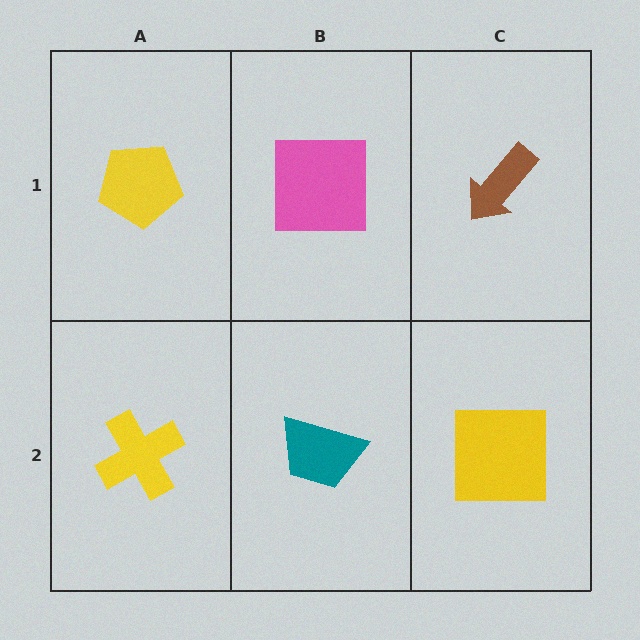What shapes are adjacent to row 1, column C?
A yellow square (row 2, column C), a pink square (row 1, column B).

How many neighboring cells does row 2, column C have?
2.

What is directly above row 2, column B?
A pink square.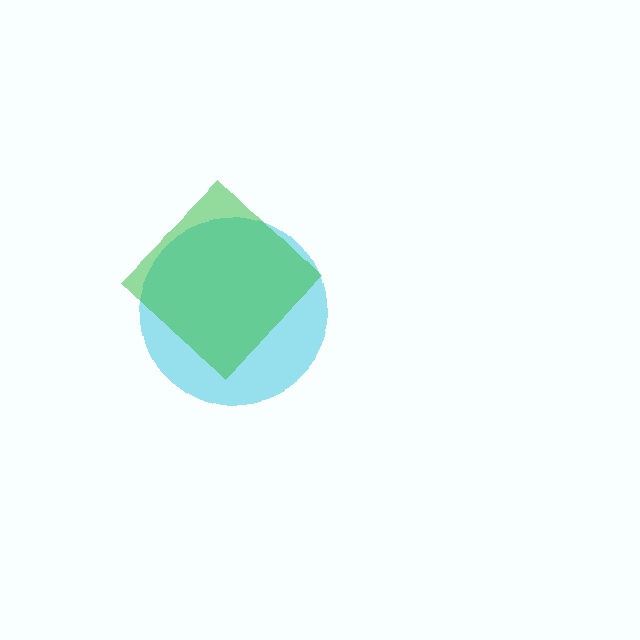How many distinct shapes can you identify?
There are 2 distinct shapes: a cyan circle, a green diamond.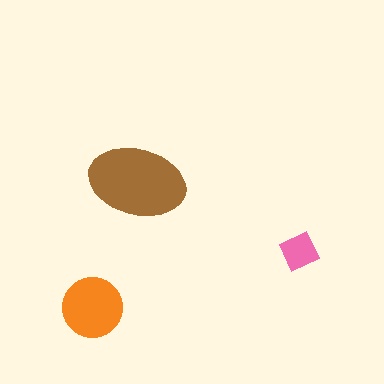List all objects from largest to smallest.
The brown ellipse, the orange circle, the pink diamond.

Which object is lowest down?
The orange circle is bottommost.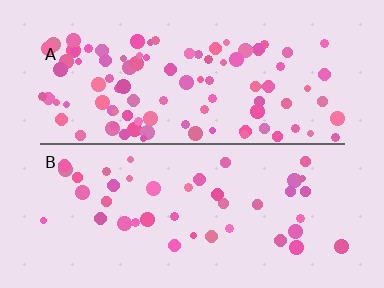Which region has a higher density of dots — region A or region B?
A (the top).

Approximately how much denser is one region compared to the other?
Approximately 2.4× — region A over region B.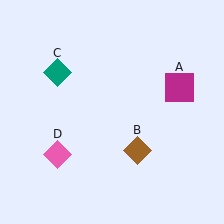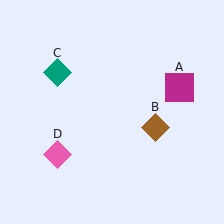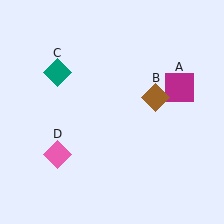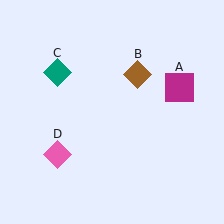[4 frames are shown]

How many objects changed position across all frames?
1 object changed position: brown diamond (object B).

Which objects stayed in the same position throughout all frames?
Magenta square (object A) and teal diamond (object C) and pink diamond (object D) remained stationary.